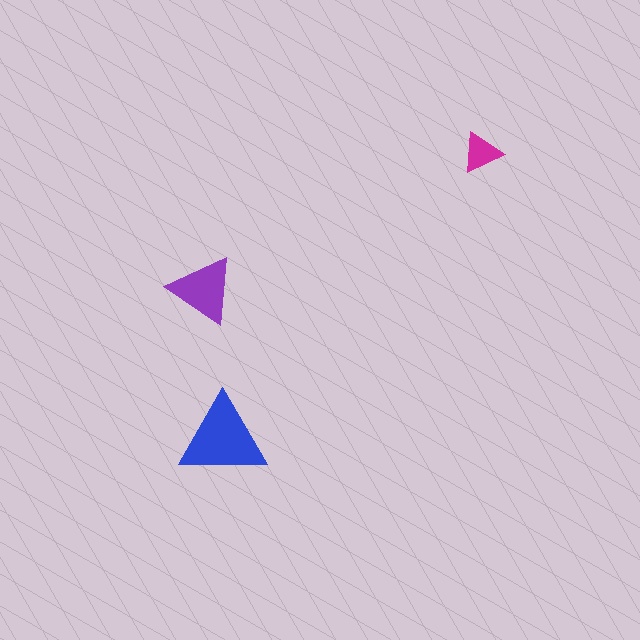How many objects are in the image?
There are 3 objects in the image.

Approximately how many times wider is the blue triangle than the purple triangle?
About 1.5 times wider.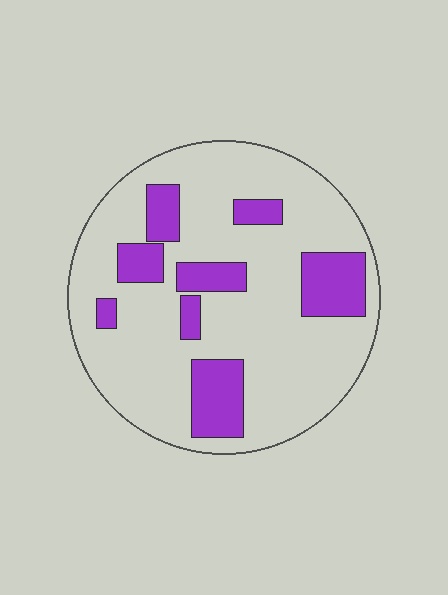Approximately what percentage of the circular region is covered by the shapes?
Approximately 20%.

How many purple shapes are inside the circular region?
8.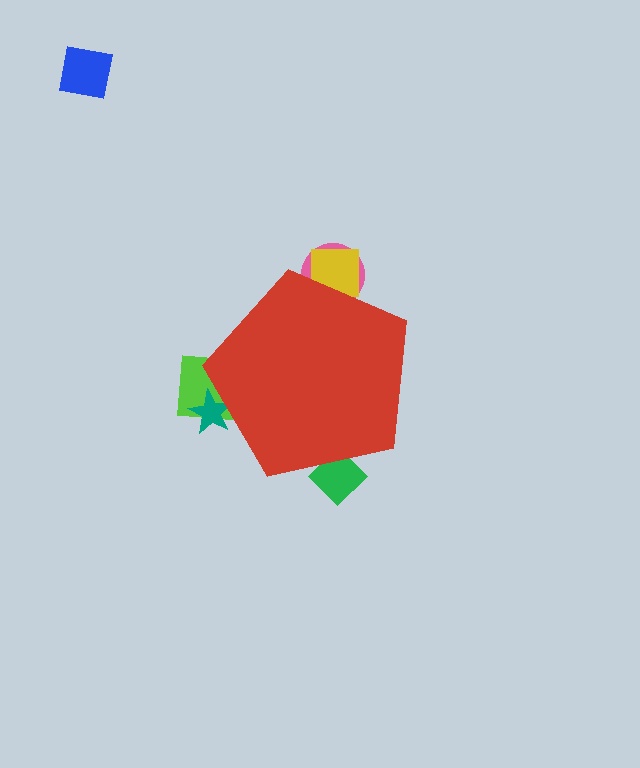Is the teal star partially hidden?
Yes, the teal star is partially hidden behind the red pentagon.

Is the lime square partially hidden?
Yes, the lime square is partially hidden behind the red pentagon.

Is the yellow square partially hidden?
Yes, the yellow square is partially hidden behind the red pentagon.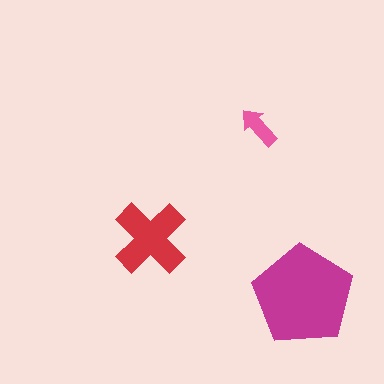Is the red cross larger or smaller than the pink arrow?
Larger.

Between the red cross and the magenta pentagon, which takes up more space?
The magenta pentagon.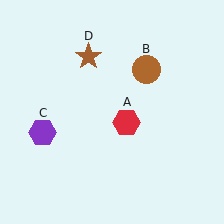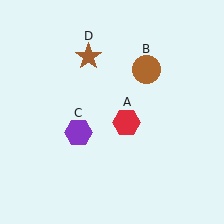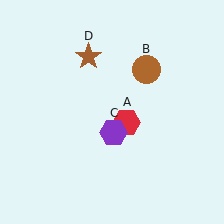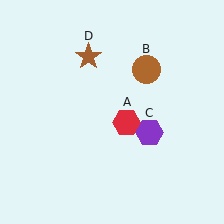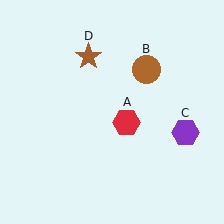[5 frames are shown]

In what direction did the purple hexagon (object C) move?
The purple hexagon (object C) moved right.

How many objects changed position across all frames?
1 object changed position: purple hexagon (object C).